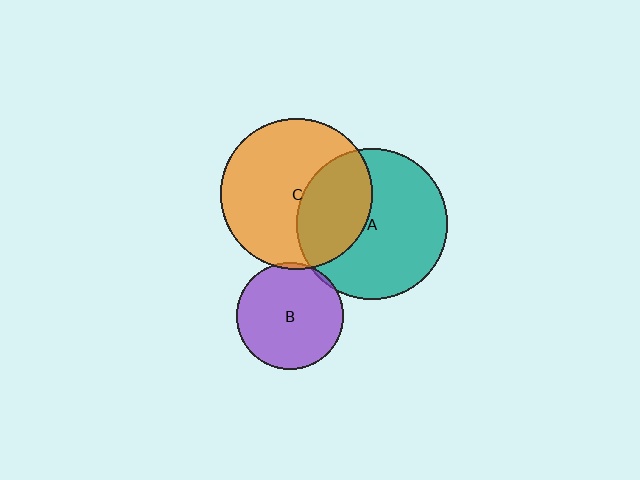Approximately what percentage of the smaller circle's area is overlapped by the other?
Approximately 5%.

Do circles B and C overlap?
Yes.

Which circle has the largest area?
Circle C (orange).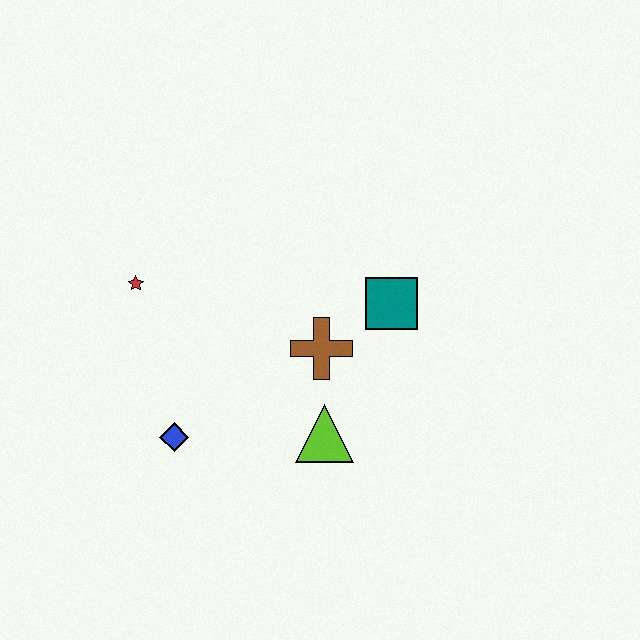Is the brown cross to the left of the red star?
No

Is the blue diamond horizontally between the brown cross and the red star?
Yes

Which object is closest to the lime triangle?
The brown cross is closest to the lime triangle.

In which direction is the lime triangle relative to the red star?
The lime triangle is to the right of the red star.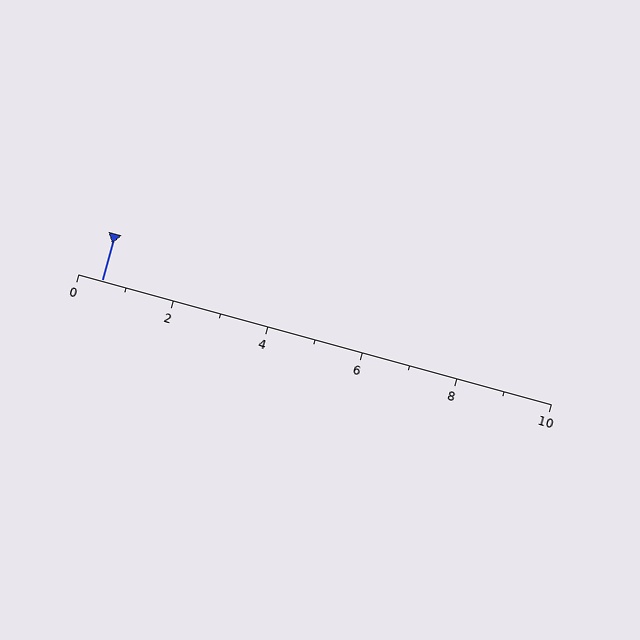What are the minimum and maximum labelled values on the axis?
The axis runs from 0 to 10.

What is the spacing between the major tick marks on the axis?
The major ticks are spaced 2 apart.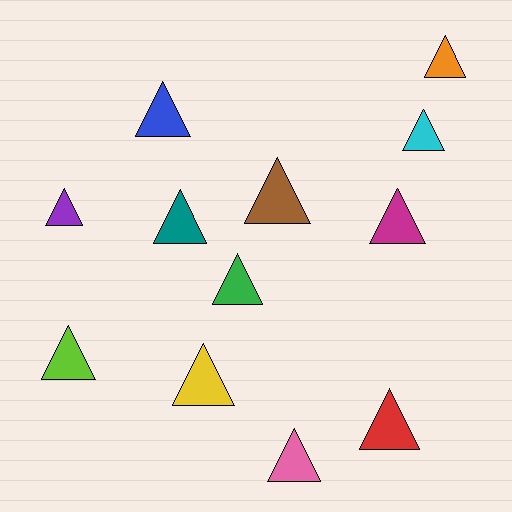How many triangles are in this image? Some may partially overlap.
There are 12 triangles.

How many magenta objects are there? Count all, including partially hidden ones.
There is 1 magenta object.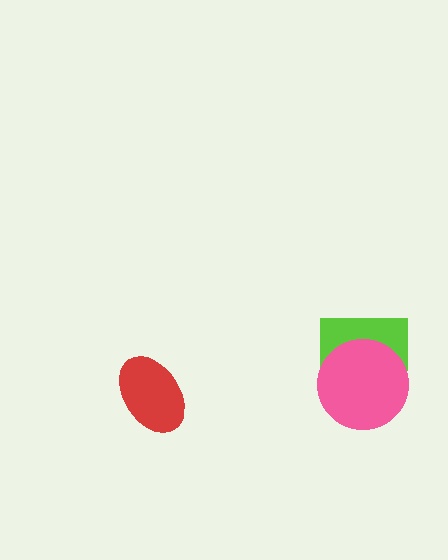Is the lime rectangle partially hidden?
Yes, it is partially covered by another shape.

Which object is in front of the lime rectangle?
The pink circle is in front of the lime rectangle.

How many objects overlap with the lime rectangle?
1 object overlaps with the lime rectangle.